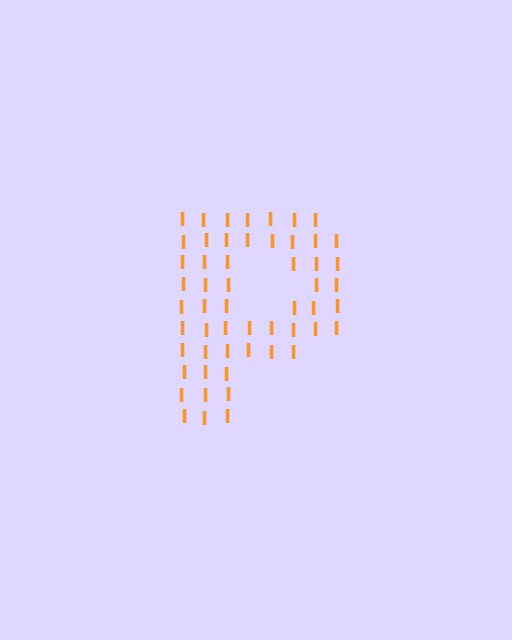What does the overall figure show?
The overall figure shows the letter P.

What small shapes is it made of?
It is made of small letter I's.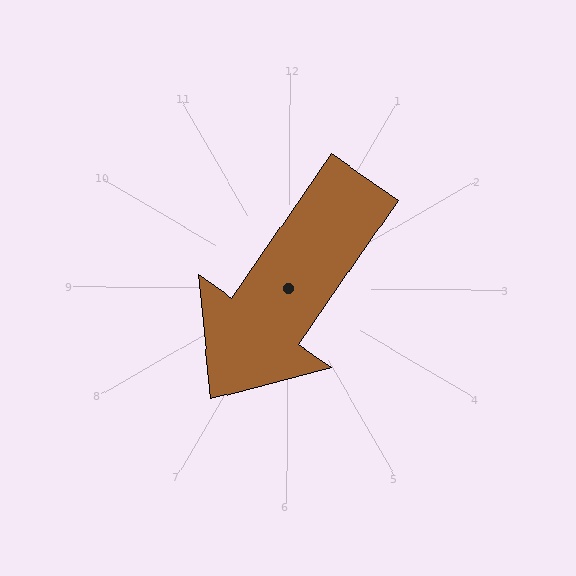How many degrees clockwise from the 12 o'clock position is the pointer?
Approximately 214 degrees.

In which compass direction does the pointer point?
Southwest.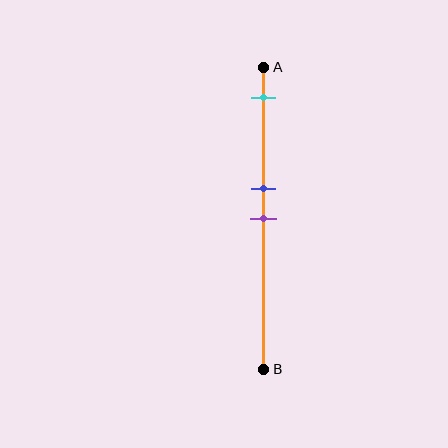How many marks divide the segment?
There are 3 marks dividing the segment.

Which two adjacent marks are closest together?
The blue and purple marks are the closest adjacent pair.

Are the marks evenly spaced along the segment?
No, the marks are not evenly spaced.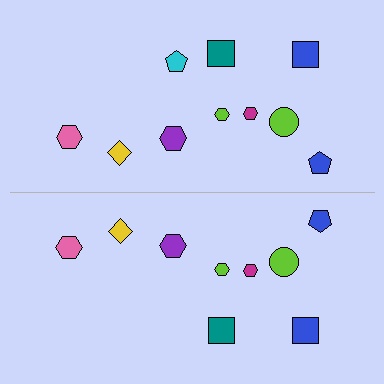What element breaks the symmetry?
A cyan pentagon is missing from the bottom side.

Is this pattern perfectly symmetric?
No, the pattern is not perfectly symmetric. A cyan pentagon is missing from the bottom side.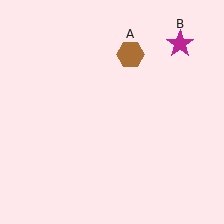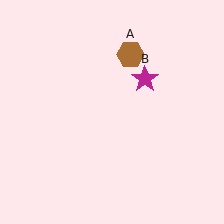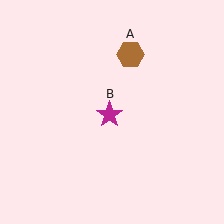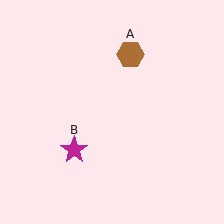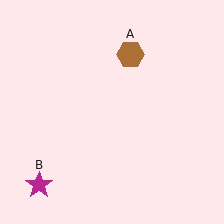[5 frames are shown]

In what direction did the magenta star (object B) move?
The magenta star (object B) moved down and to the left.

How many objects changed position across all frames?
1 object changed position: magenta star (object B).